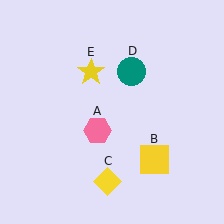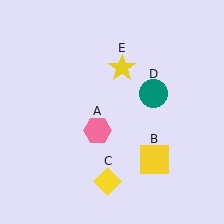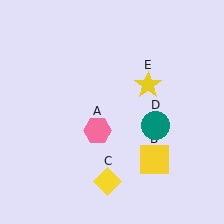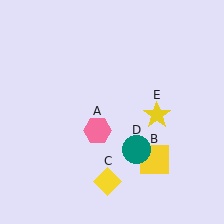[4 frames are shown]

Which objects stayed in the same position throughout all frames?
Pink hexagon (object A) and yellow square (object B) and yellow diamond (object C) remained stationary.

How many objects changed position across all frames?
2 objects changed position: teal circle (object D), yellow star (object E).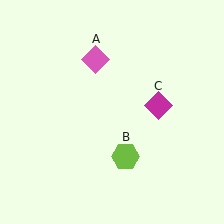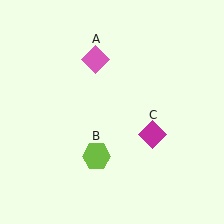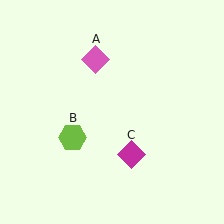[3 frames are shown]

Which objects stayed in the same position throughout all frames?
Pink diamond (object A) remained stationary.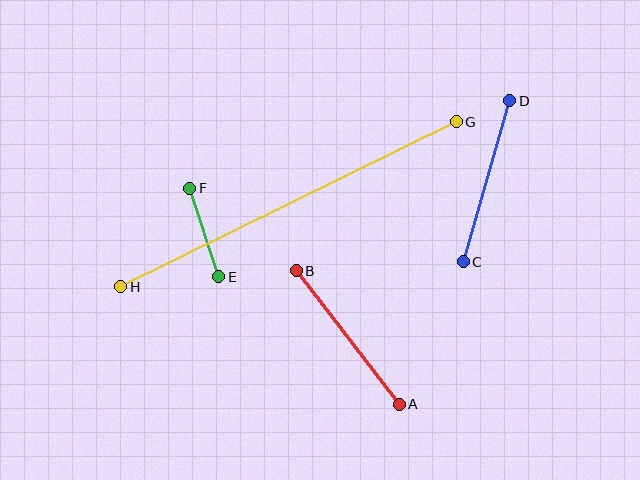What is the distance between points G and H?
The distance is approximately 374 pixels.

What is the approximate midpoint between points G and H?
The midpoint is at approximately (288, 204) pixels.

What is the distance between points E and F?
The distance is approximately 93 pixels.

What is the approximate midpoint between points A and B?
The midpoint is at approximately (348, 337) pixels.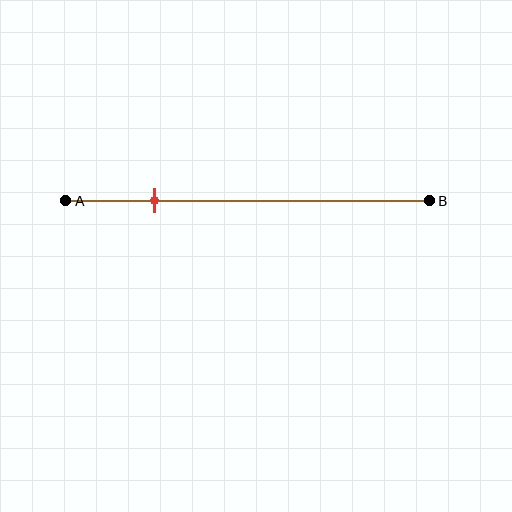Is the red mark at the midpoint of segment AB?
No, the mark is at about 25% from A, not at the 50% midpoint.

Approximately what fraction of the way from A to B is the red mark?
The red mark is approximately 25% of the way from A to B.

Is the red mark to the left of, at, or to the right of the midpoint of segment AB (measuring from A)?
The red mark is to the left of the midpoint of segment AB.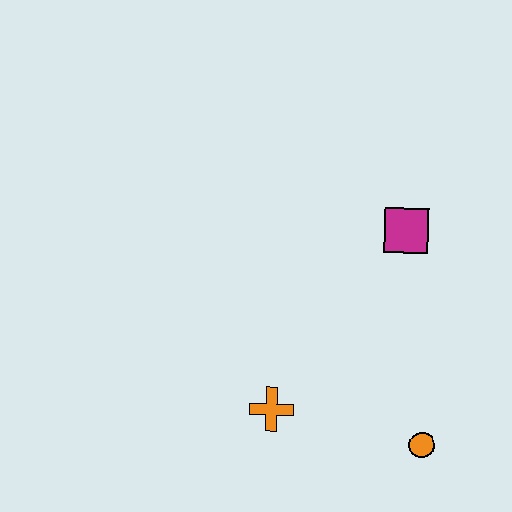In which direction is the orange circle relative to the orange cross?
The orange circle is to the right of the orange cross.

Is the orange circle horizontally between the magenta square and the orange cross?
No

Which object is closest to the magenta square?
The orange circle is closest to the magenta square.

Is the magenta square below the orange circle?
No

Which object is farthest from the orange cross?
The magenta square is farthest from the orange cross.